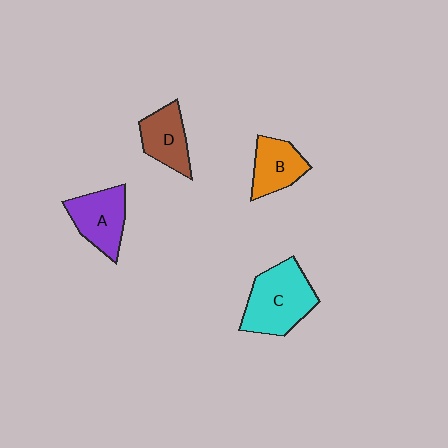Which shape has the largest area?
Shape C (cyan).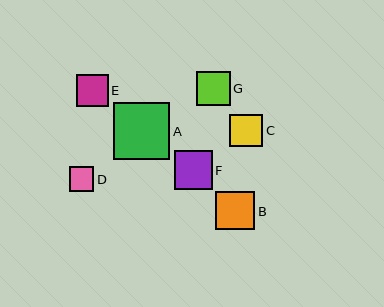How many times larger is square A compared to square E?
Square A is approximately 1.8 times the size of square E.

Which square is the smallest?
Square D is the smallest with a size of approximately 24 pixels.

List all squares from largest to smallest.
From largest to smallest: A, B, F, G, C, E, D.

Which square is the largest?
Square A is the largest with a size of approximately 56 pixels.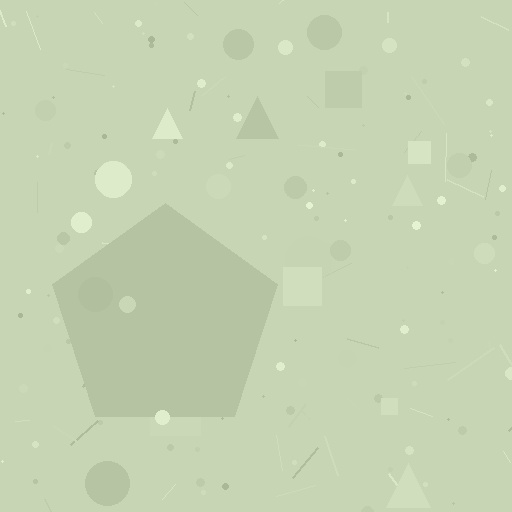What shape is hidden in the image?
A pentagon is hidden in the image.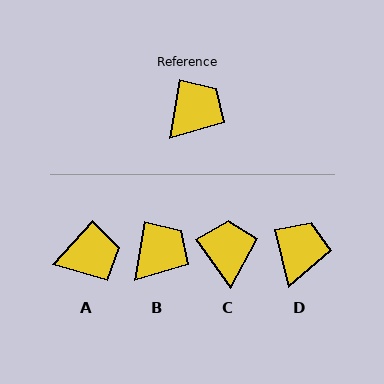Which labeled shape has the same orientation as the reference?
B.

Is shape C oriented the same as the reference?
No, it is off by about 45 degrees.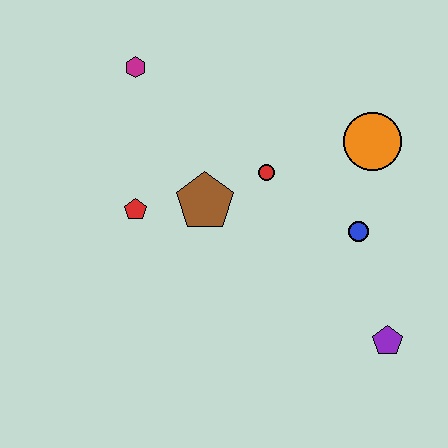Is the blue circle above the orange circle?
No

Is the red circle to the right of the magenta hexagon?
Yes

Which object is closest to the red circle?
The brown pentagon is closest to the red circle.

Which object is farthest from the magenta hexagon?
The purple pentagon is farthest from the magenta hexagon.